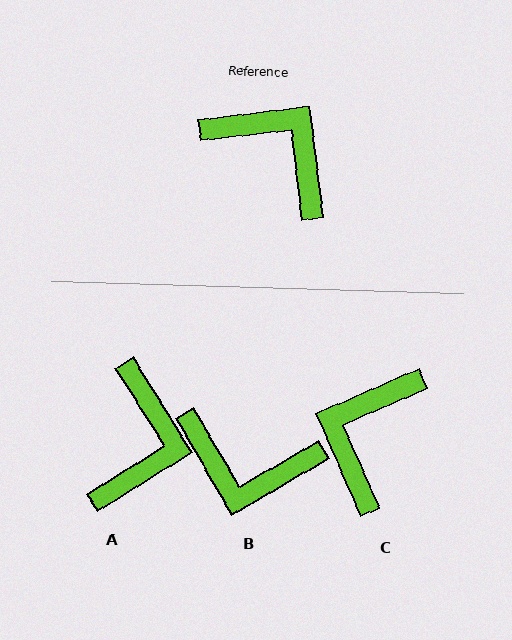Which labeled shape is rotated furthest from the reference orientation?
B, about 157 degrees away.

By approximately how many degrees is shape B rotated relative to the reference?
Approximately 157 degrees clockwise.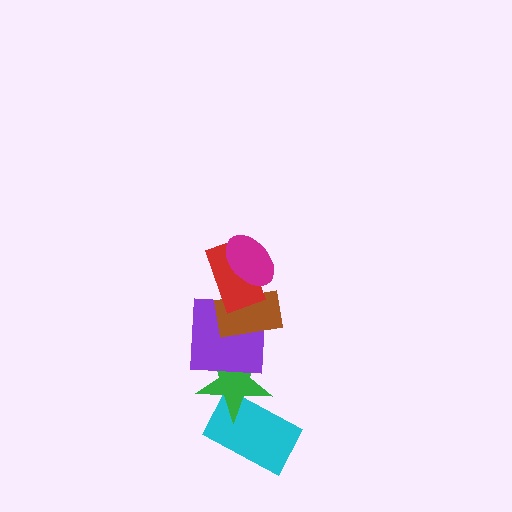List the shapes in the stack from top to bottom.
From top to bottom: the magenta ellipse, the red rectangle, the brown rectangle, the purple square, the green star, the cyan rectangle.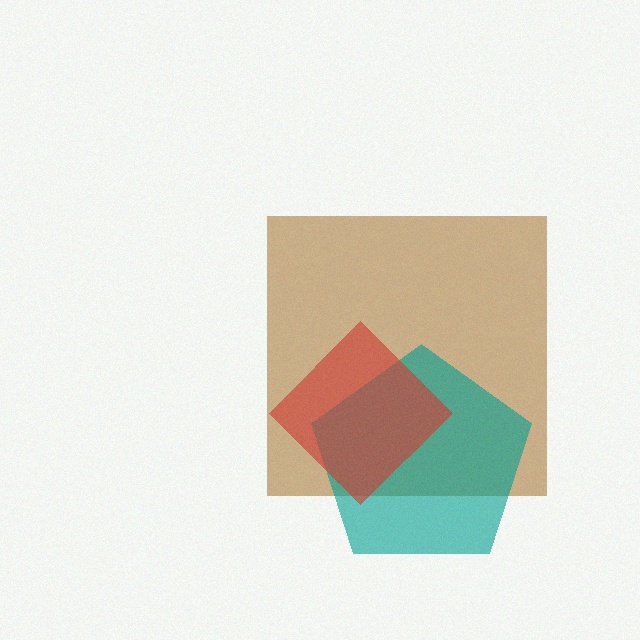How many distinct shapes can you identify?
There are 3 distinct shapes: a brown square, a teal pentagon, a red diamond.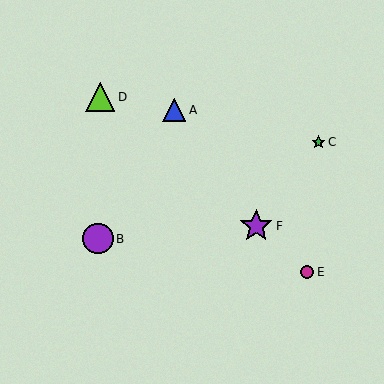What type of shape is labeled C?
Shape C is a green star.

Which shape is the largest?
The purple star (labeled F) is the largest.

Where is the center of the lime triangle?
The center of the lime triangle is at (100, 97).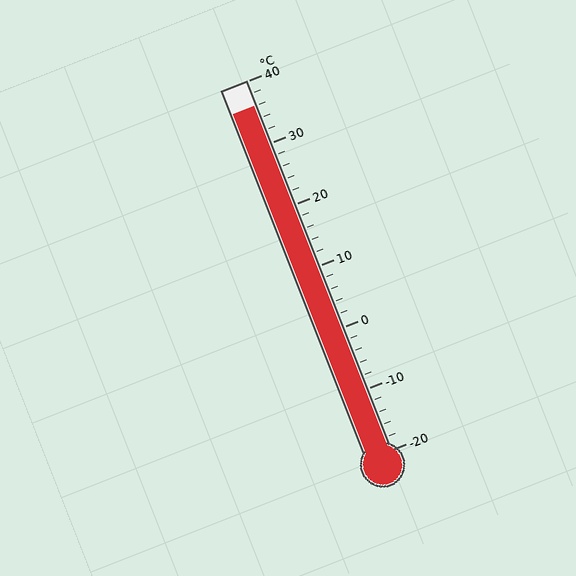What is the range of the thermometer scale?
The thermometer scale ranges from -20°C to 40°C.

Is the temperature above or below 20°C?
The temperature is above 20°C.